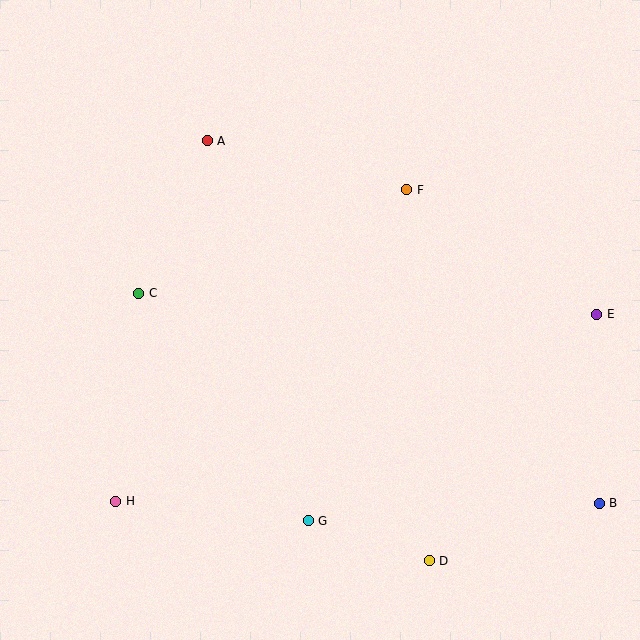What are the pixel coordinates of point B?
Point B is at (599, 503).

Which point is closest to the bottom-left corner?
Point H is closest to the bottom-left corner.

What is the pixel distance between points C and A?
The distance between C and A is 167 pixels.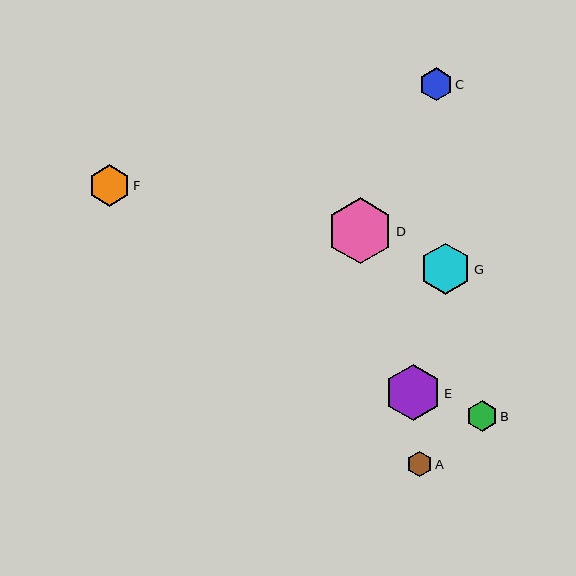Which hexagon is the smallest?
Hexagon A is the smallest with a size of approximately 26 pixels.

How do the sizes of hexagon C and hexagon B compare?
Hexagon C and hexagon B are approximately the same size.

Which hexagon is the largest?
Hexagon D is the largest with a size of approximately 66 pixels.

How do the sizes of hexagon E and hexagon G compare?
Hexagon E and hexagon G are approximately the same size.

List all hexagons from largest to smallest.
From largest to smallest: D, E, G, F, C, B, A.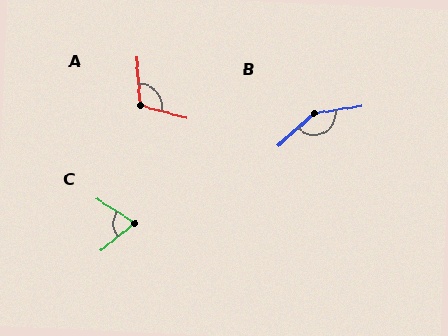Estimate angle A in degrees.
Approximately 109 degrees.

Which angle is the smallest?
C, at approximately 71 degrees.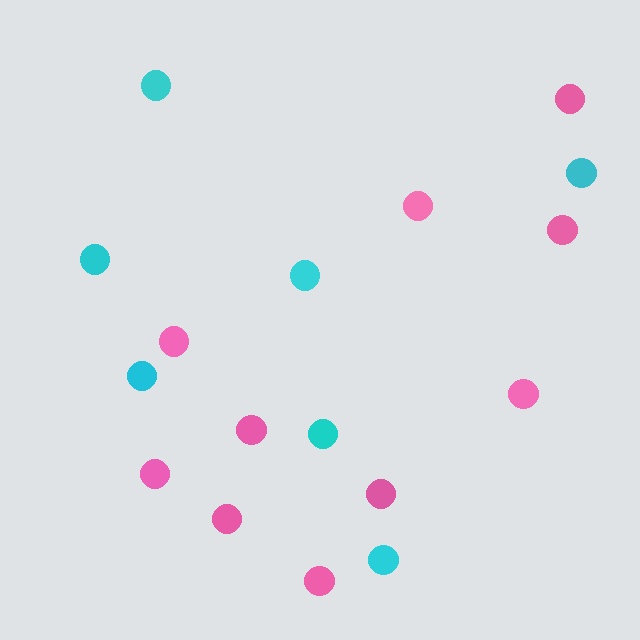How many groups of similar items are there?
There are 2 groups: one group of pink circles (10) and one group of cyan circles (7).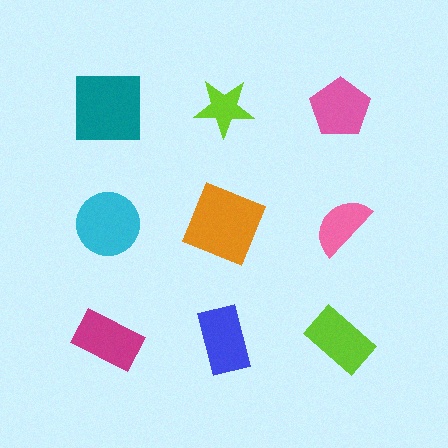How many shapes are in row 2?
3 shapes.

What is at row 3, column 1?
A magenta rectangle.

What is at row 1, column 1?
A teal square.